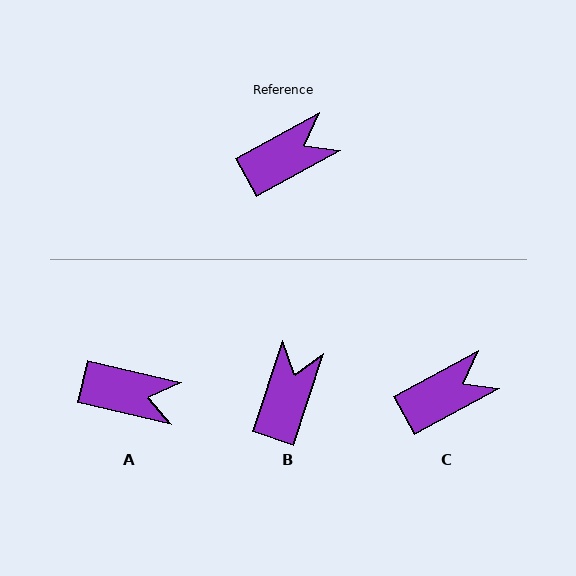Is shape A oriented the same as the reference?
No, it is off by about 42 degrees.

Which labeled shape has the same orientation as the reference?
C.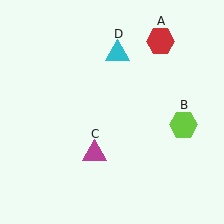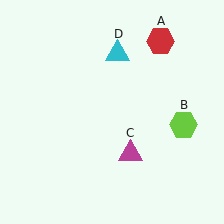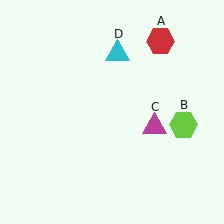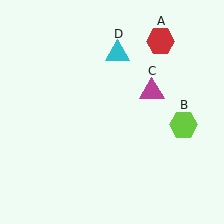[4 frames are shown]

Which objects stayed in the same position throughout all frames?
Red hexagon (object A) and lime hexagon (object B) and cyan triangle (object D) remained stationary.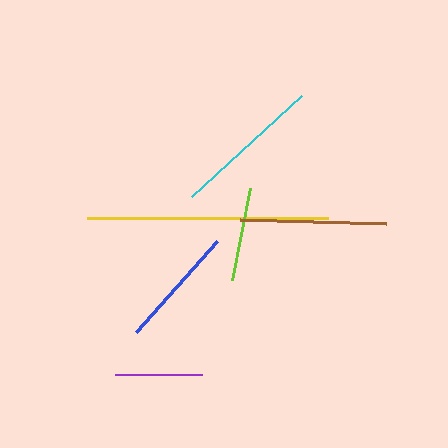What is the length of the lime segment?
The lime segment is approximately 94 pixels long.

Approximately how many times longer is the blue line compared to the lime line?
The blue line is approximately 1.3 times the length of the lime line.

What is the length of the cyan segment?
The cyan segment is approximately 150 pixels long.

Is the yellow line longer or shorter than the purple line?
The yellow line is longer than the purple line.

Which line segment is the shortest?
The purple line is the shortest at approximately 87 pixels.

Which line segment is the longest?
The yellow line is the longest at approximately 241 pixels.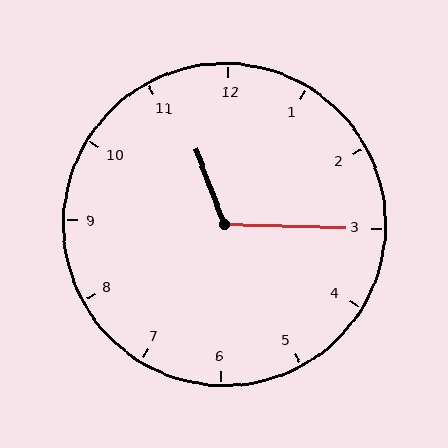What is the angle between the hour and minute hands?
Approximately 112 degrees.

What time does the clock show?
11:15.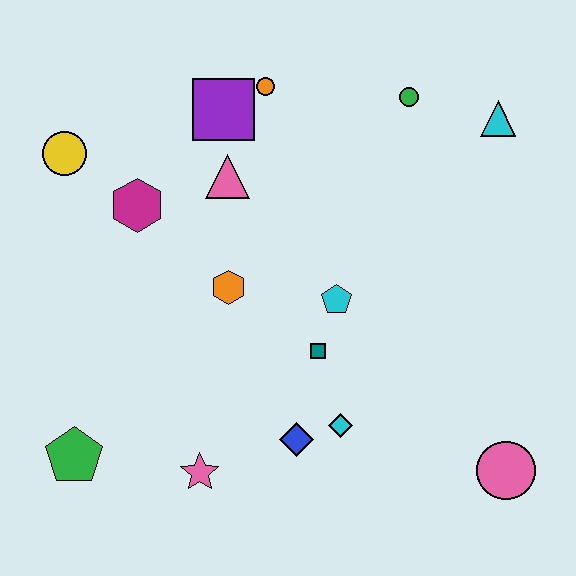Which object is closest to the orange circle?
The purple square is closest to the orange circle.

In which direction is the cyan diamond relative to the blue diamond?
The cyan diamond is to the right of the blue diamond.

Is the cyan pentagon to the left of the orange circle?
No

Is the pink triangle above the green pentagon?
Yes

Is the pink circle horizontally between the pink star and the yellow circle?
No